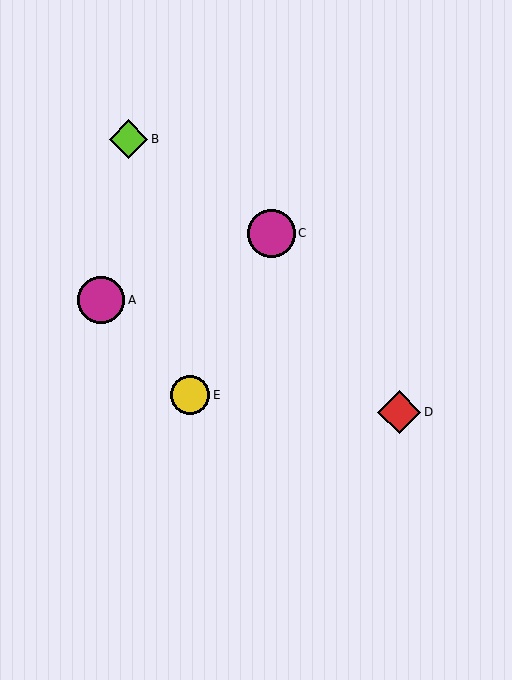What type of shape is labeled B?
Shape B is a lime diamond.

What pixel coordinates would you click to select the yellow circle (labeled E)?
Click at (190, 395) to select the yellow circle E.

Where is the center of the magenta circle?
The center of the magenta circle is at (101, 300).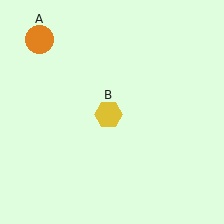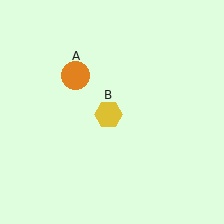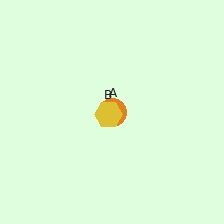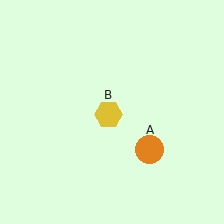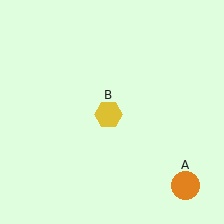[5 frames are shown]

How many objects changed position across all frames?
1 object changed position: orange circle (object A).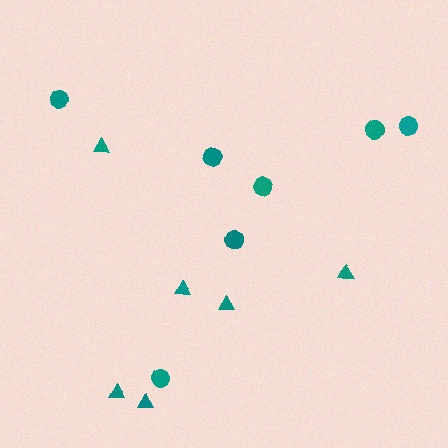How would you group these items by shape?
There are 2 groups: one group of triangles (6) and one group of circles (7).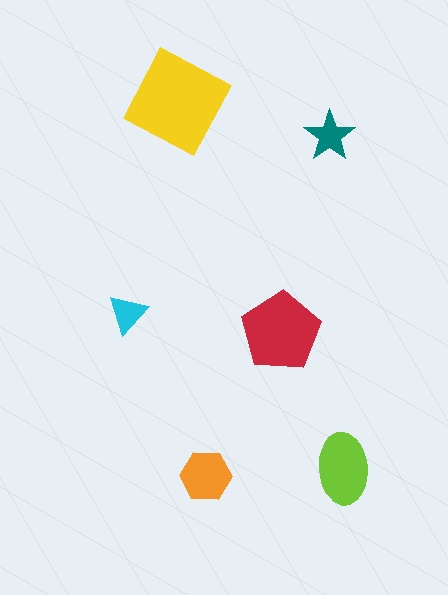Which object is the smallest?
The cyan triangle.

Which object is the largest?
The yellow square.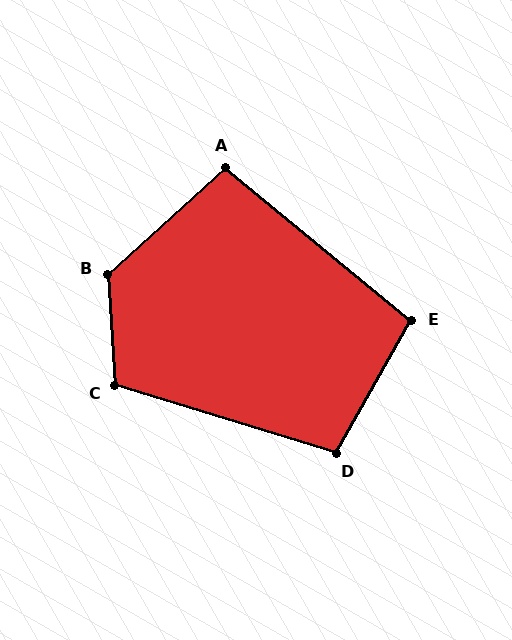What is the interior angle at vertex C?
Approximately 111 degrees (obtuse).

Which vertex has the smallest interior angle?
A, at approximately 98 degrees.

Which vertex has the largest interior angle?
B, at approximately 128 degrees.